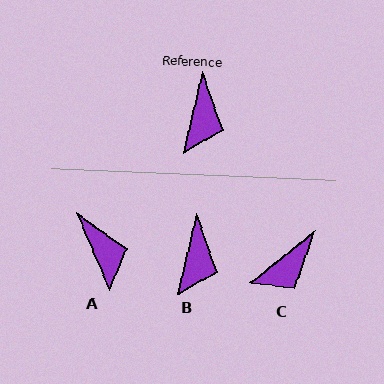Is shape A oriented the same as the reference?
No, it is off by about 36 degrees.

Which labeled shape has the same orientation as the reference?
B.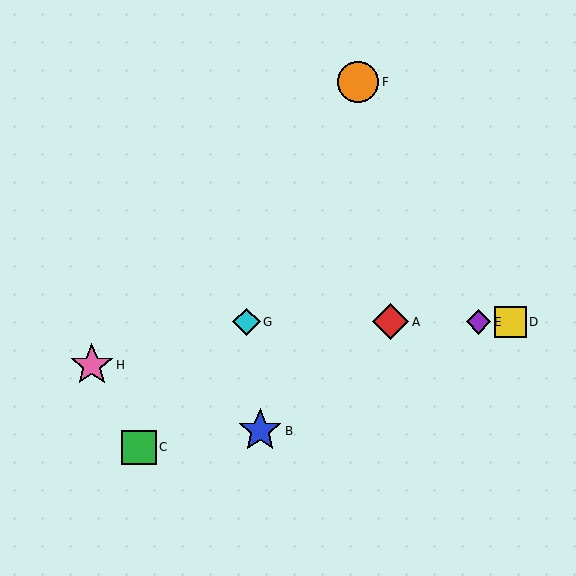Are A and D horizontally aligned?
Yes, both are at y≈322.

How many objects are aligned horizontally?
4 objects (A, D, E, G) are aligned horizontally.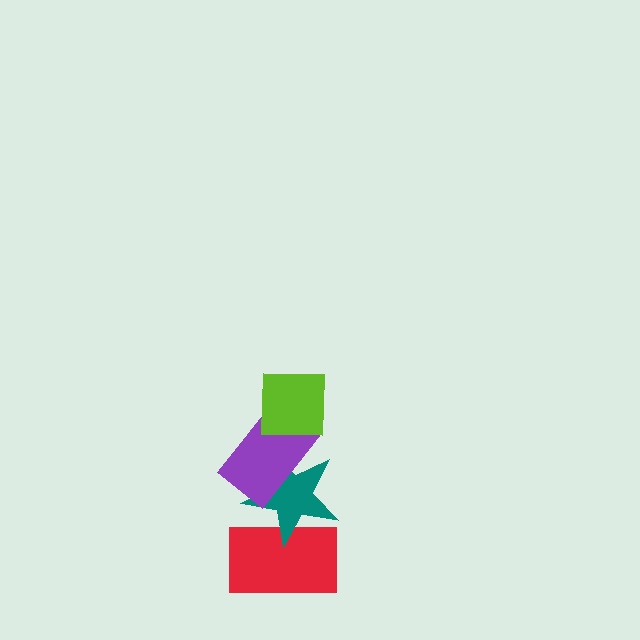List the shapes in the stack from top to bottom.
From top to bottom: the lime square, the purple rectangle, the teal star, the red rectangle.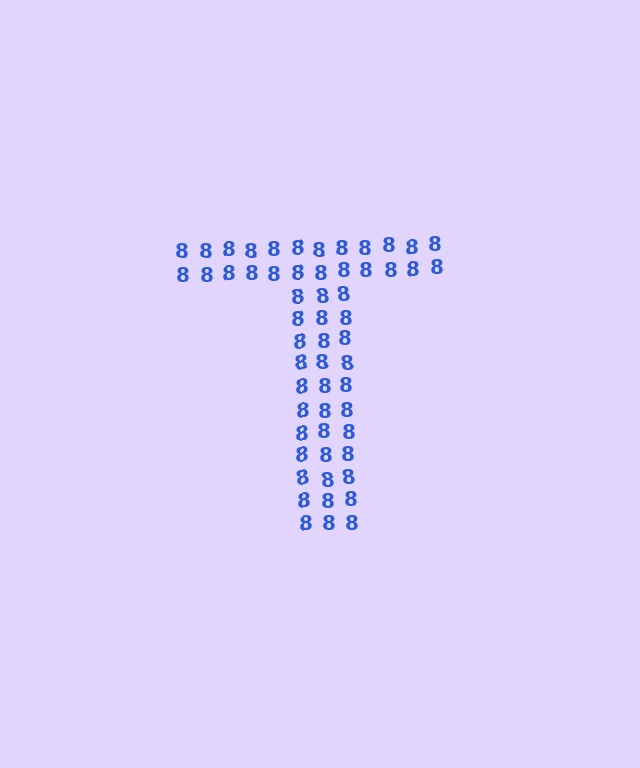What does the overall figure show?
The overall figure shows the letter T.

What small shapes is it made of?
It is made of small digit 8's.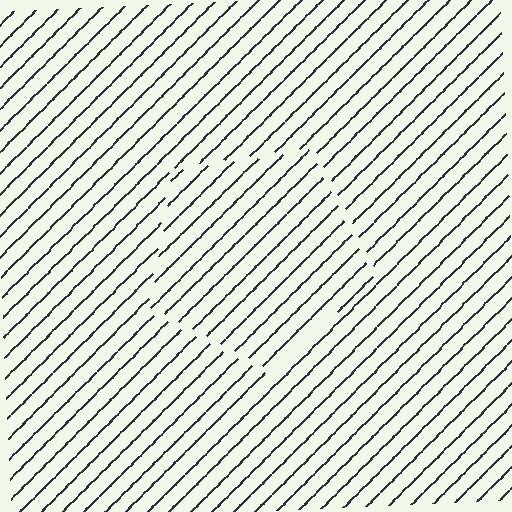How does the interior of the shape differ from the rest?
The interior of the shape contains the same grating, shifted by half a period — the contour is defined by the phase discontinuity where line-ends from the inner and outer gratings abut.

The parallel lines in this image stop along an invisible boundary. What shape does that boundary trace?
An illusory pentagon. The interior of the shape contains the same grating, shifted by half a period — the contour is defined by the phase discontinuity where line-ends from the inner and outer gratings abut.